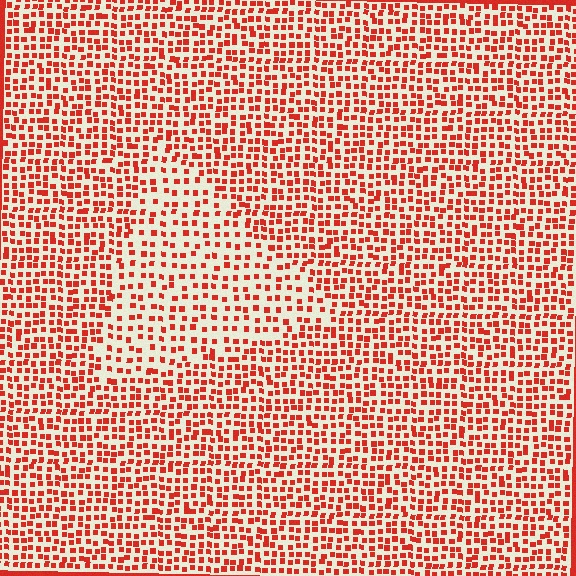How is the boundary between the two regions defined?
The boundary is defined by a change in element density (approximately 1.7x ratio). All elements are the same color, size, and shape.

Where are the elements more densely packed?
The elements are more densely packed outside the triangle boundary.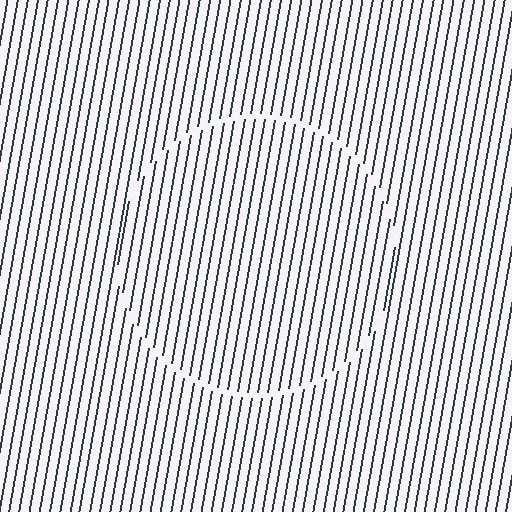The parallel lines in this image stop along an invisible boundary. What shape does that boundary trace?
An illusory circle. The interior of the shape contains the same grating, shifted by half a period — the contour is defined by the phase discontinuity where line-ends from the inner and outer gratings abut.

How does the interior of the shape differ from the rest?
The interior of the shape contains the same grating, shifted by half a period — the contour is defined by the phase discontinuity where line-ends from the inner and outer gratings abut.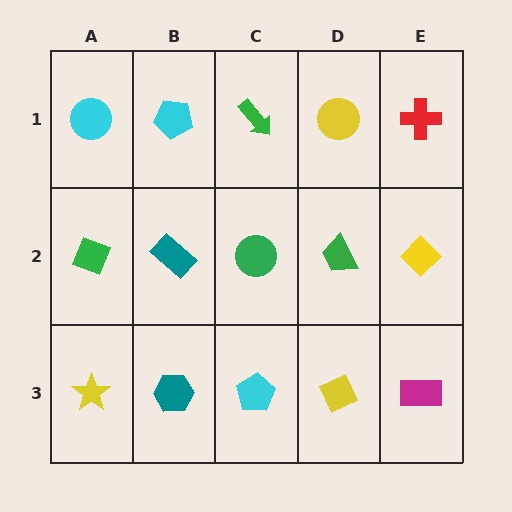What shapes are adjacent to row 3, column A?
A green diamond (row 2, column A), a teal hexagon (row 3, column B).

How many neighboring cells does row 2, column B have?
4.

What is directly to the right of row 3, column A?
A teal hexagon.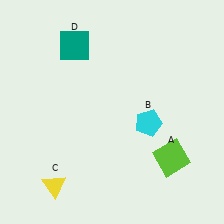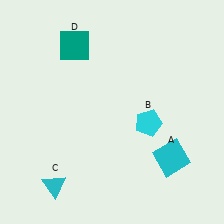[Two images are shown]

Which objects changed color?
A changed from lime to cyan. C changed from yellow to cyan.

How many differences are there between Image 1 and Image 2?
There are 2 differences between the two images.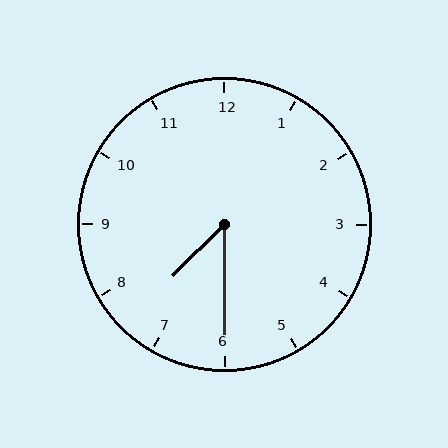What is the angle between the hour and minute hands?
Approximately 45 degrees.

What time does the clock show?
7:30.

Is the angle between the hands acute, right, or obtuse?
It is acute.